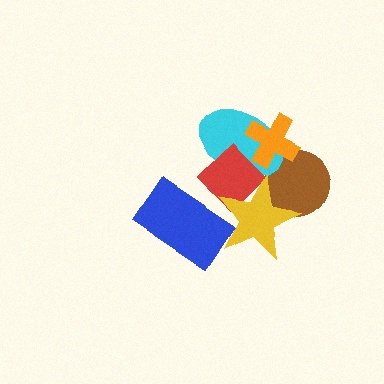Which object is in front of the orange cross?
The red diamond is in front of the orange cross.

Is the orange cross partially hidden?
Yes, it is partially covered by another shape.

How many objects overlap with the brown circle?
3 objects overlap with the brown circle.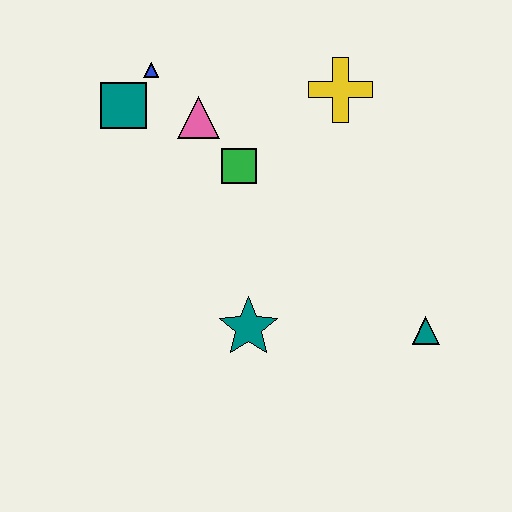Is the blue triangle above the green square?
Yes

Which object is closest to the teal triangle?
The teal star is closest to the teal triangle.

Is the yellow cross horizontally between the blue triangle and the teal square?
No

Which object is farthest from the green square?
The teal triangle is farthest from the green square.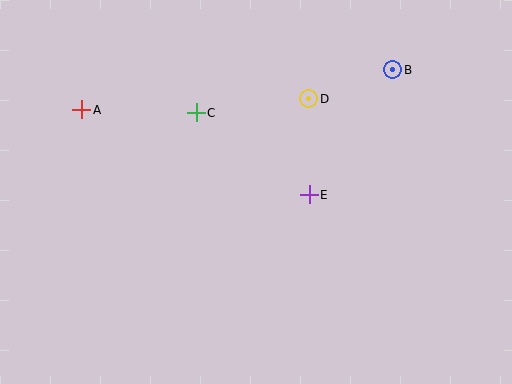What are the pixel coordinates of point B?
Point B is at (393, 70).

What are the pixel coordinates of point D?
Point D is at (309, 99).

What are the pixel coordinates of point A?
Point A is at (82, 110).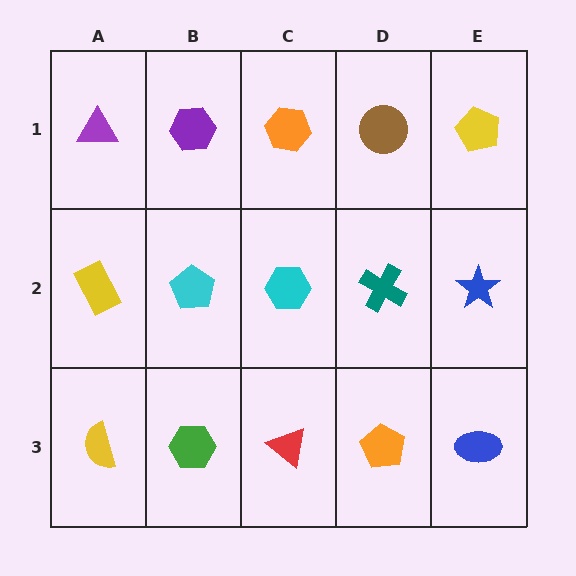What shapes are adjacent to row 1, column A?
A yellow rectangle (row 2, column A), a purple hexagon (row 1, column B).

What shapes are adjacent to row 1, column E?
A blue star (row 2, column E), a brown circle (row 1, column D).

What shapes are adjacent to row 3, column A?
A yellow rectangle (row 2, column A), a green hexagon (row 3, column B).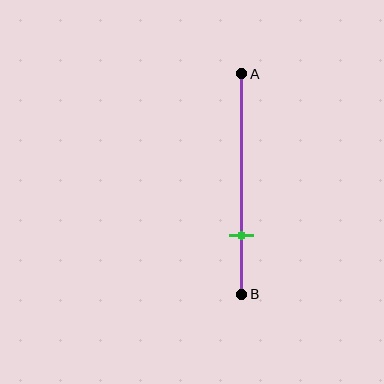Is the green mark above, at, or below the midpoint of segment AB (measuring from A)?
The green mark is below the midpoint of segment AB.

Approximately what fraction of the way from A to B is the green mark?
The green mark is approximately 75% of the way from A to B.